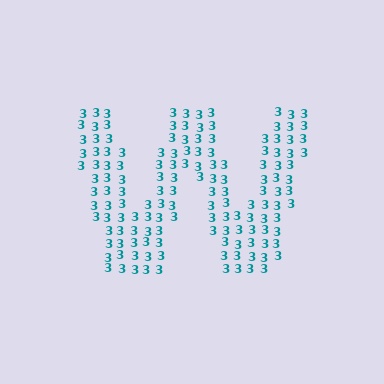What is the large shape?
The large shape is the letter W.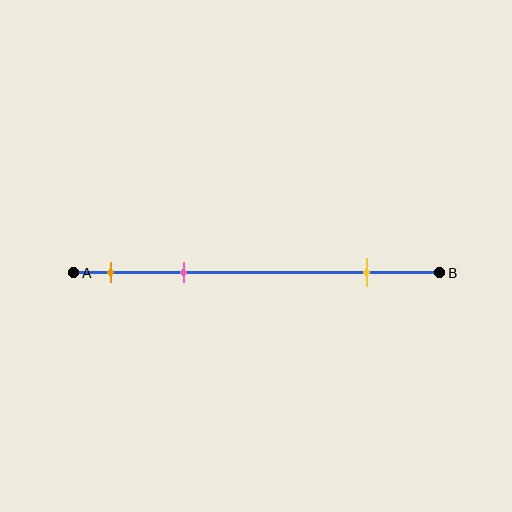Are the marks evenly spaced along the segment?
No, the marks are not evenly spaced.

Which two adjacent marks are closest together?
The orange and pink marks are the closest adjacent pair.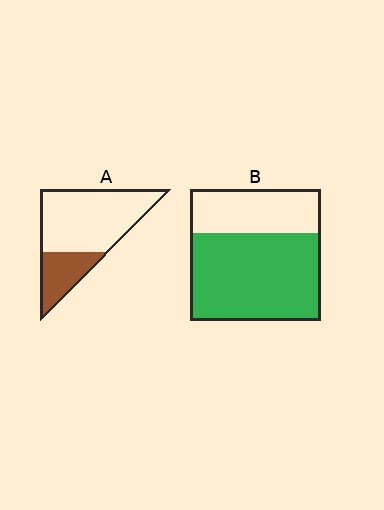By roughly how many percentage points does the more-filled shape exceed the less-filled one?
By roughly 40 percentage points (B over A).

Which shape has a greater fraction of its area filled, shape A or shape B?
Shape B.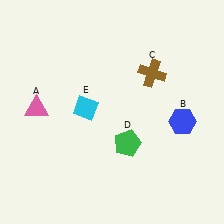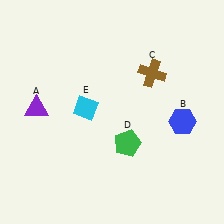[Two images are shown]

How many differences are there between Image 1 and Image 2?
There is 1 difference between the two images.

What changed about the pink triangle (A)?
In Image 1, A is pink. In Image 2, it changed to purple.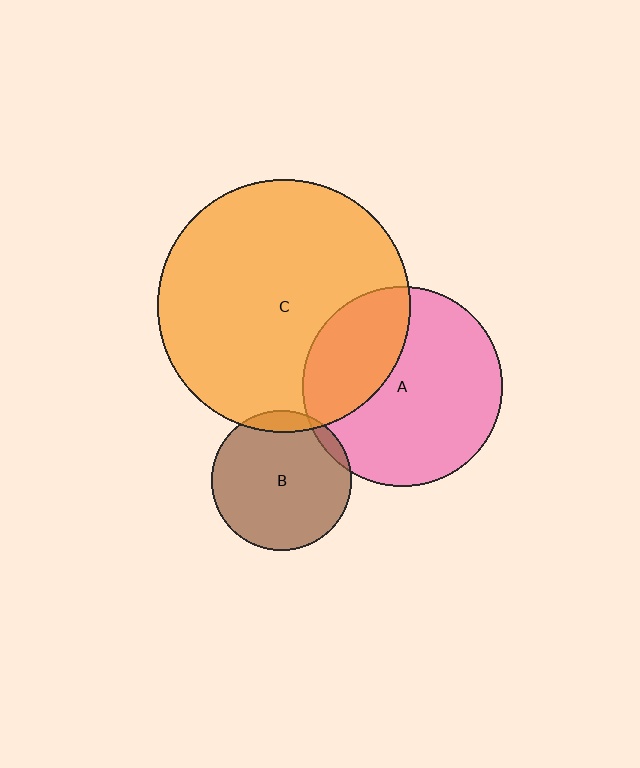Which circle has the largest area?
Circle C (orange).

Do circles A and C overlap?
Yes.